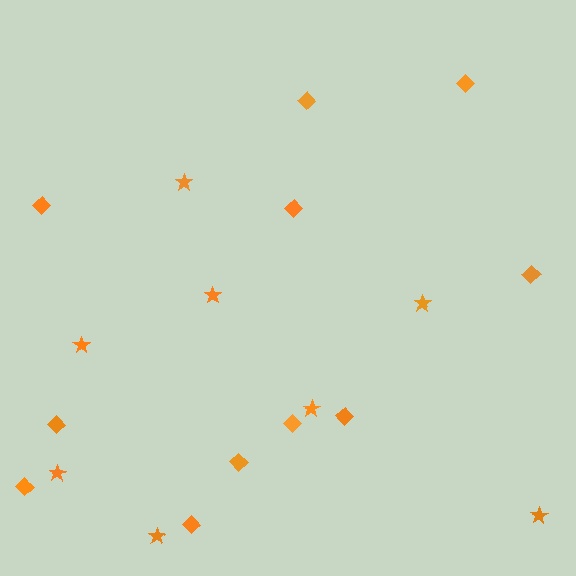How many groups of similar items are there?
There are 2 groups: one group of stars (8) and one group of diamonds (11).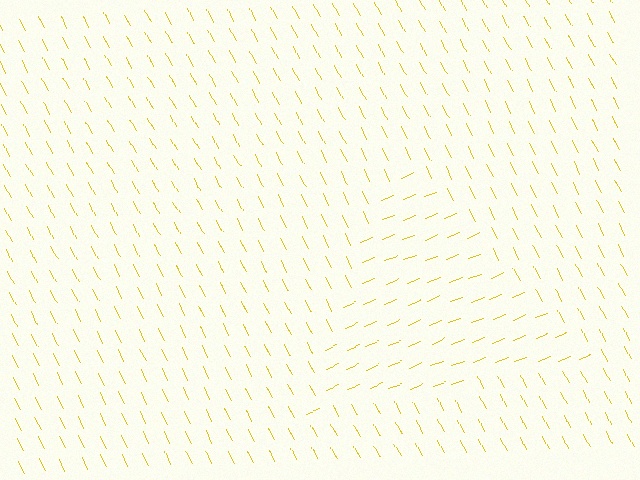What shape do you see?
I see a triangle.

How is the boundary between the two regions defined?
The boundary is defined purely by a change in line orientation (approximately 87 degrees difference). All lines are the same color and thickness.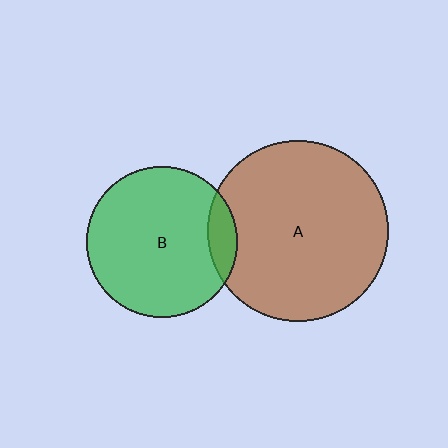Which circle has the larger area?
Circle A (brown).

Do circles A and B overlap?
Yes.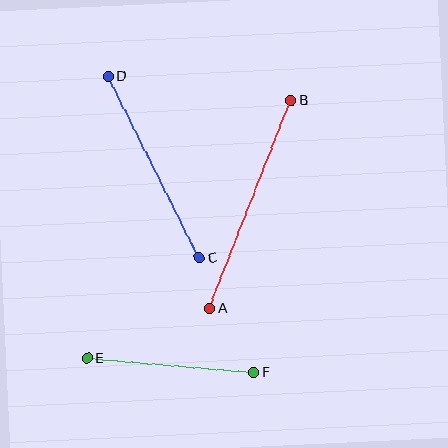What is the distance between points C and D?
The distance is approximately 203 pixels.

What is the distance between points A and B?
The distance is approximately 223 pixels.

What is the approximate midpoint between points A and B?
The midpoint is at approximately (250, 204) pixels.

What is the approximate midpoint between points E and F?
The midpoint is at approximately (171, 365) pixels.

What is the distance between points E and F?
The distance is approximately 167 pixels.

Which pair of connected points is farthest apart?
Points A and B are farthest apart.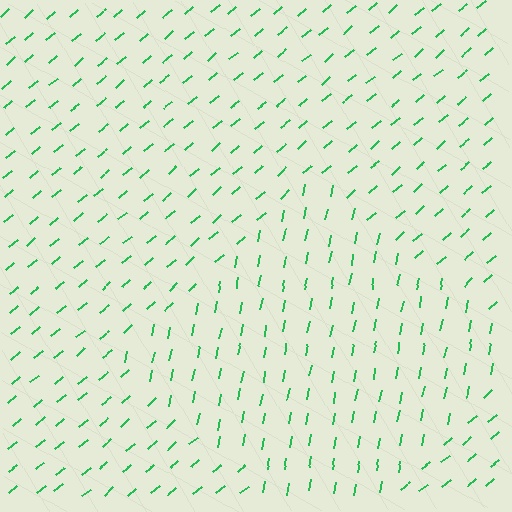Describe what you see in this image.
The image is filled with small green line segments. A diamond region in the image has lines oriented differently from the surrounding lines, creating a visible texture boundary.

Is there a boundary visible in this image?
Yes, there is a texture boundary formed by a change in line orientation.